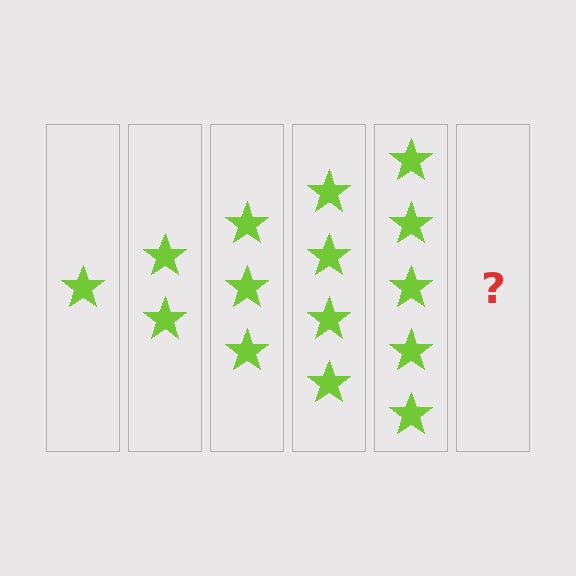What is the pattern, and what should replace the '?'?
The pattern is that each step adds one more star. The '?' should be 6 stars.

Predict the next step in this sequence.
The next step is 6 stars.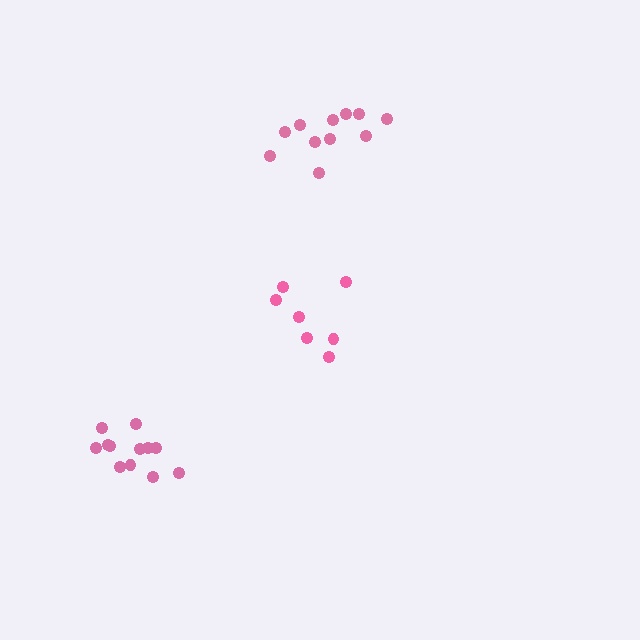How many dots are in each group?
Group 1: 11 dots, Group 2: 12 dots, Group 3: 7 dots (30 total).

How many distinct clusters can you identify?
There are 3 distinct clusters.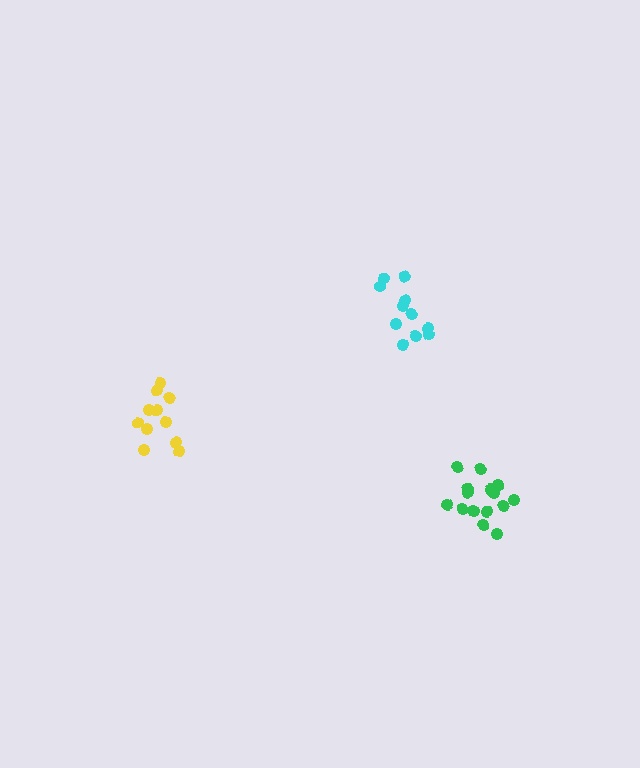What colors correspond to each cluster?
The clusters are colored: cyan, yellow, green.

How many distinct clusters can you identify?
There are 3 distinct clusters.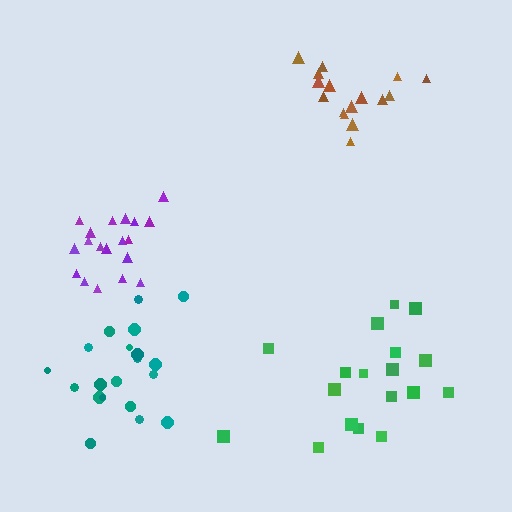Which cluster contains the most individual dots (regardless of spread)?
Teal (20).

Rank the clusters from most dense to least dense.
purple, teal, brown, green.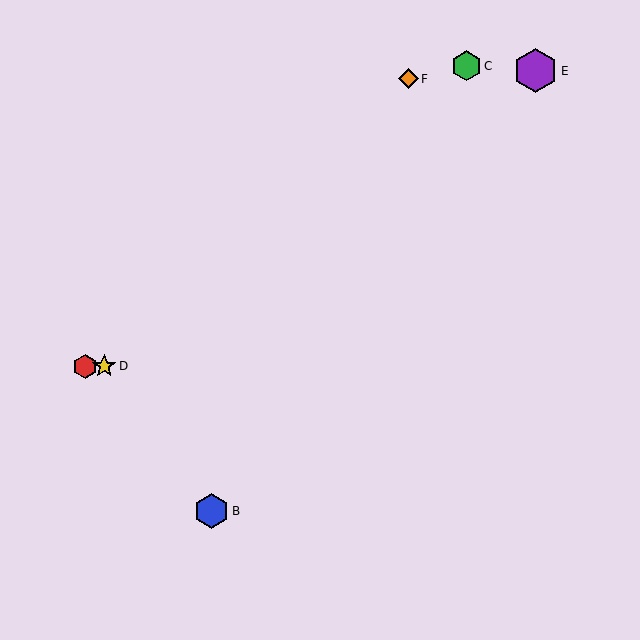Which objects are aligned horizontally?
Objects A, D are aligned horizontally.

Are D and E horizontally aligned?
No, D is at y≈366 and E is at y≈71.